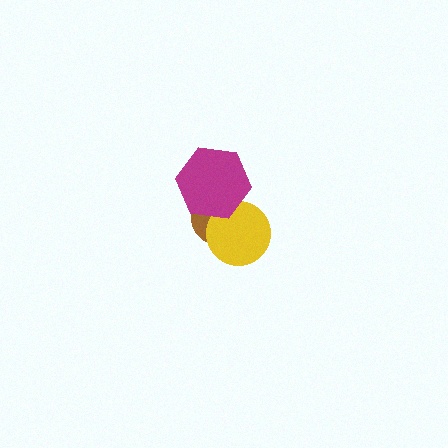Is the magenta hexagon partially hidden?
No, no other shape covers it.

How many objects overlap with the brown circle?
2 objects overlap with the brown circle.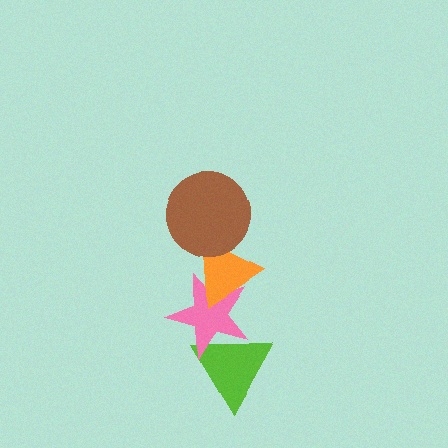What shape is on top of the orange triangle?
The brown circle is on top of the orange triangle.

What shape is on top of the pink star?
The orange triangle is on top of the pink star.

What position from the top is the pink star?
The pink star is 3rd from the top.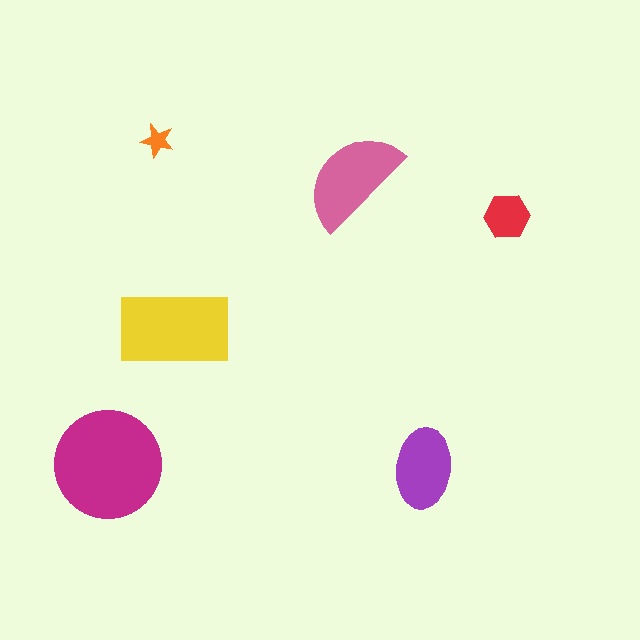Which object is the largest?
The magenta circle.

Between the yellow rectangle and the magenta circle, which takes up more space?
The magenta circle.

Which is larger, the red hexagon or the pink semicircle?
The pink semicircle.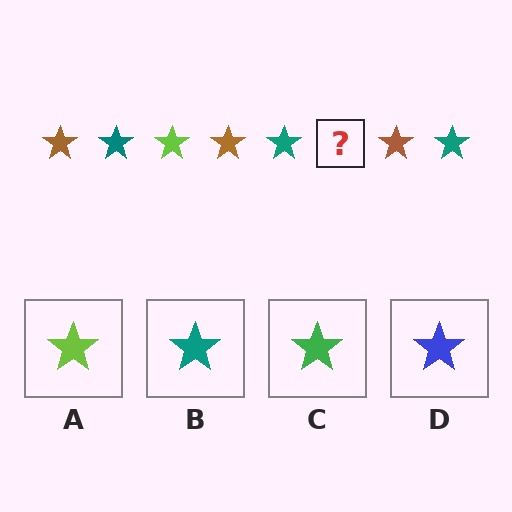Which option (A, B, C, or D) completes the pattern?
A.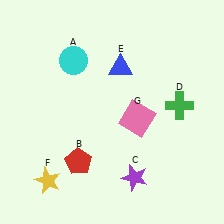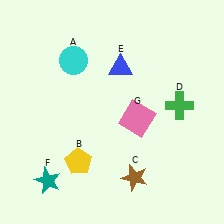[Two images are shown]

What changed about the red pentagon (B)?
In Image 1, B is red. In Image 2, it changed to yellow.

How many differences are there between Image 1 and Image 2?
There are 3 differences between the two images.